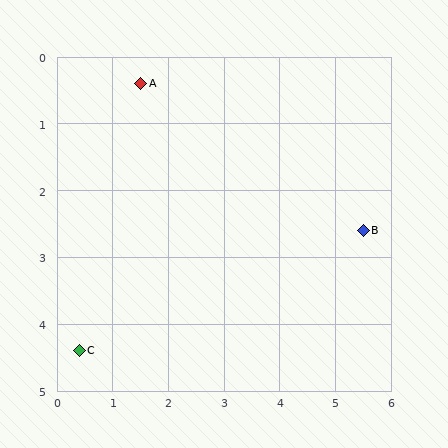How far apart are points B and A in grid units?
Points B and A are about 4.6 grid units apart.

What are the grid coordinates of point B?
Point B is at approximately (5.5, 2.6).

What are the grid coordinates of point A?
Point A is at approximately (1.5, 0.4).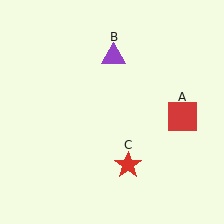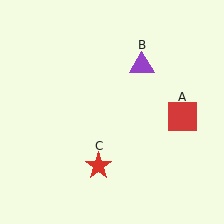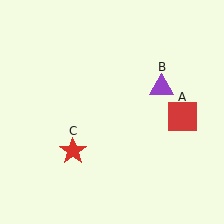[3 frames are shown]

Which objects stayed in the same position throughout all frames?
Red square (object A) remained stationary.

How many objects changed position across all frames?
2 objects changed position: purple triangle (object B), red star (object C).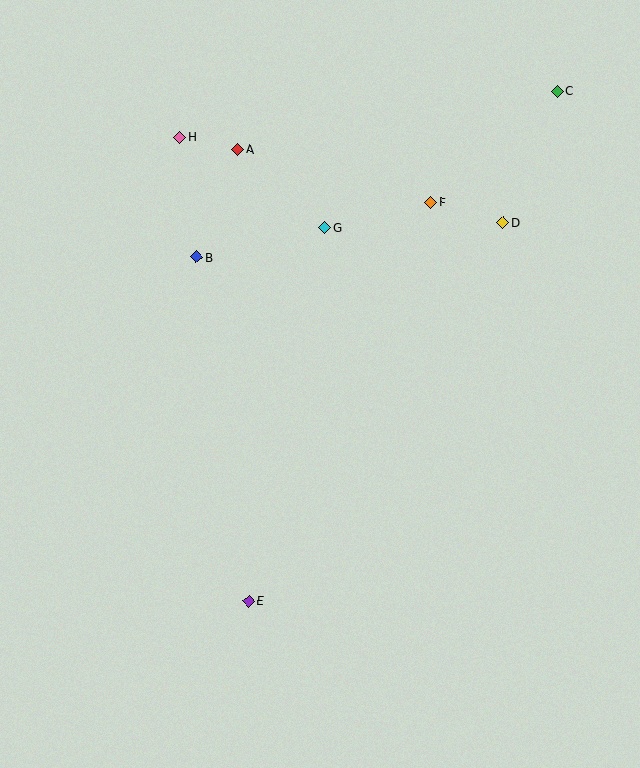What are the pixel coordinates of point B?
Point B is at (196, 257).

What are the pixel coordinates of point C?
Point C is at (557, 91).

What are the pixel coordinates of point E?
Point E is at (249, 601).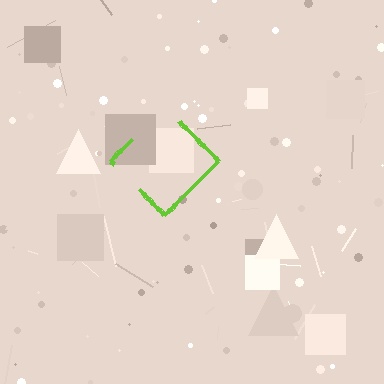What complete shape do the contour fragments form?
The contour fragments form a diamond.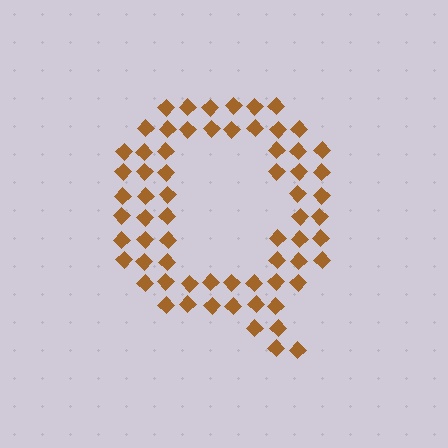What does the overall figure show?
The overall figure shows the letter Q.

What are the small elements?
The small elements are diamonds.